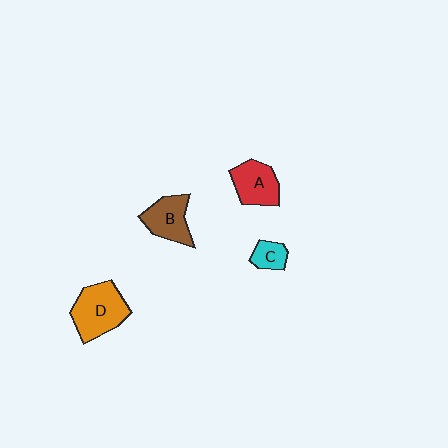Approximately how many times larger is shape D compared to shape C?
Approximately 2.7 times.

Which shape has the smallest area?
Shape C (cyan).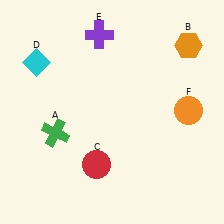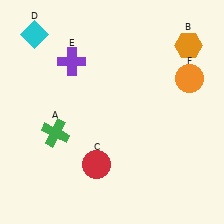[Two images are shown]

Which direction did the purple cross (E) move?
The purple cross (E) moved left.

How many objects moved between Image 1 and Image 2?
3 objects moved between the two images.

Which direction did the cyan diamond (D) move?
The cyan diamond (D) moved up.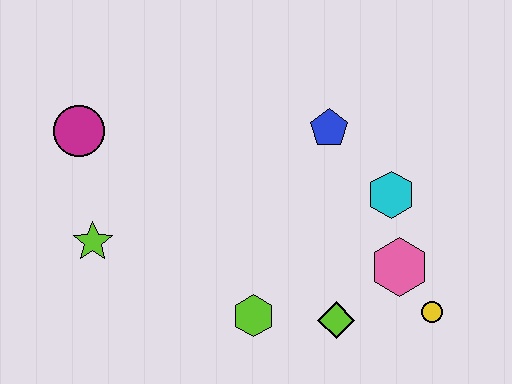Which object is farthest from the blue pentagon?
The lime star is farthest from the blue pentagon.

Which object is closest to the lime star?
The magenta circle is closest to the lime star.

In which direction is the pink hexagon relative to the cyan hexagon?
The pink hexagon is below the cyan hexagon.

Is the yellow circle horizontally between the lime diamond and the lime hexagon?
No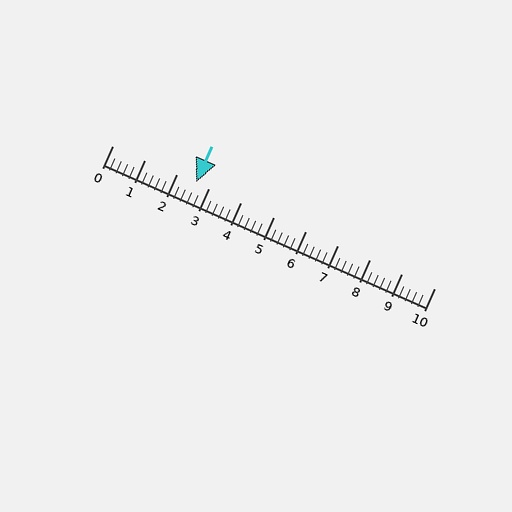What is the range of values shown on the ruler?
The ruler shows values from 0 to 10.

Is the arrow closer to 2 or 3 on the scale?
The arrow is closer to 3.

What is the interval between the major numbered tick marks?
The major tick marks are spaced 1 units apart.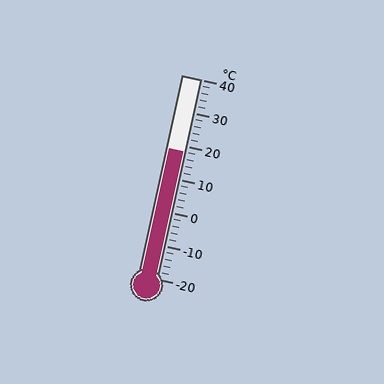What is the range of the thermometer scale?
The thermometer scale ranges from -20°C to 40°C.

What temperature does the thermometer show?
The thermometer shows approximately 18°C.